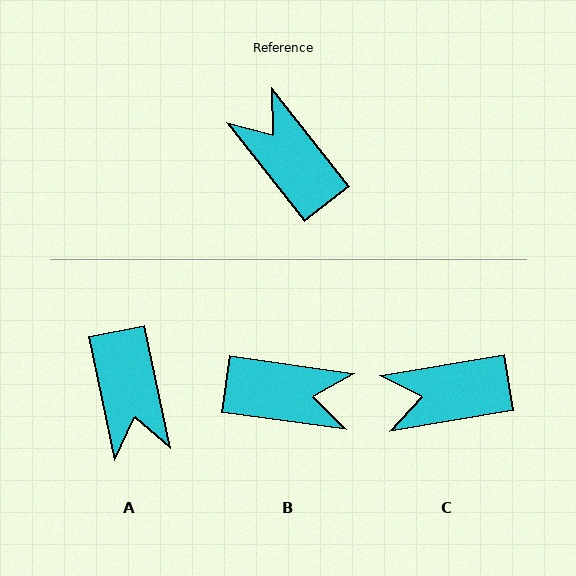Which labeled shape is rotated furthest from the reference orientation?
A, about 154 degrees away.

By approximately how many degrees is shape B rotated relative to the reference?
Approximately 136 degrees clockwise.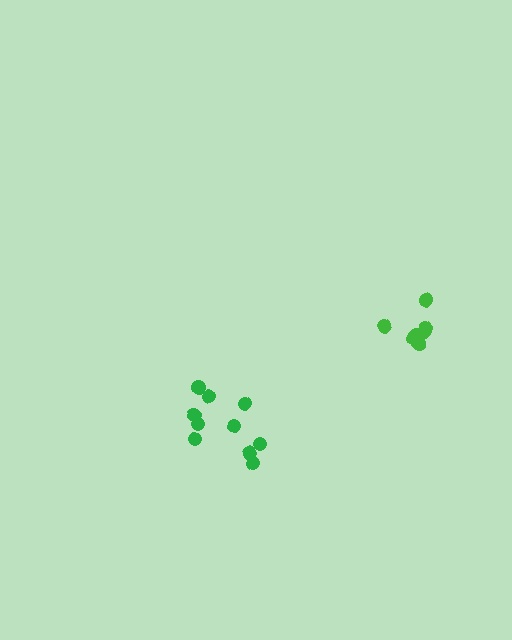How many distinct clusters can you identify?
There are 2 distinct clusters.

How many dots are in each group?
Group 1: 8 dots, Group 2: 10 dots (18 total).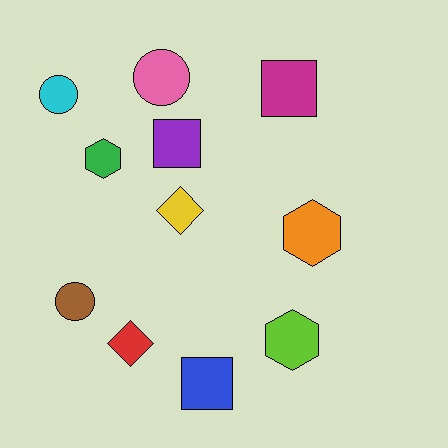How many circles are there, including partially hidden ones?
There are 3 circles.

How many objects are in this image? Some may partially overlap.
There are 11 objects.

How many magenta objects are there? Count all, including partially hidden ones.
There is 1 magenta object.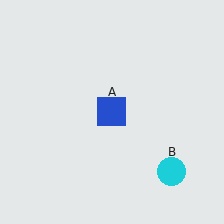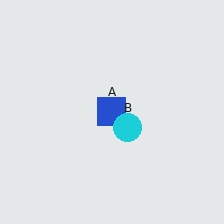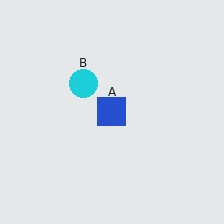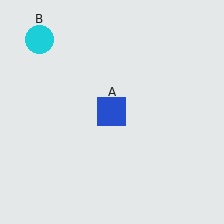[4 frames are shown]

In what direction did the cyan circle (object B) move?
The cyan circle (object B) moved up and to the left.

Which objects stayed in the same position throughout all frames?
Blue square (object A) remained stationary.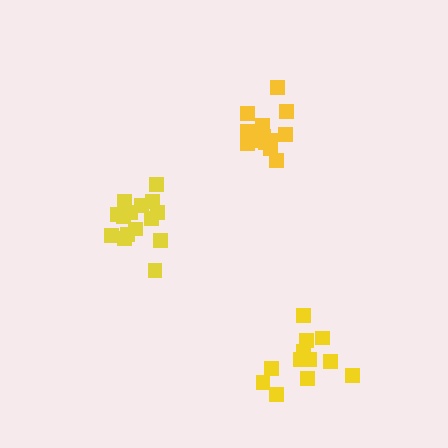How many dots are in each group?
Group 1: 12 dots, Group 2: 13 dots, Group 3: 15 dots (40 total).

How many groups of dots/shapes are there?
There are 3 groups.